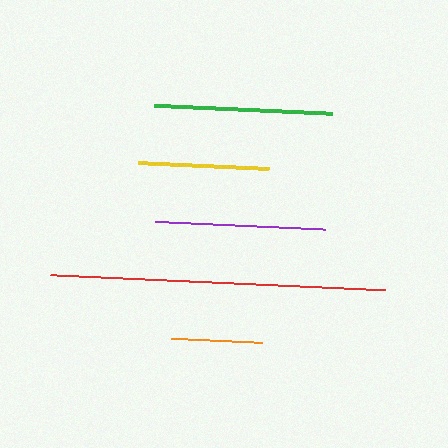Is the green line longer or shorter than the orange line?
The green line is longer than the orange line.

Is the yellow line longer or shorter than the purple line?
The purple line is longer than the yellow line.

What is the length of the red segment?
The red segment is approximately 335 pixels long.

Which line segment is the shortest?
The orange line is the shortest at approximately 91 pixels.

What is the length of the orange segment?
The orange segment is approximately 91 pixels long.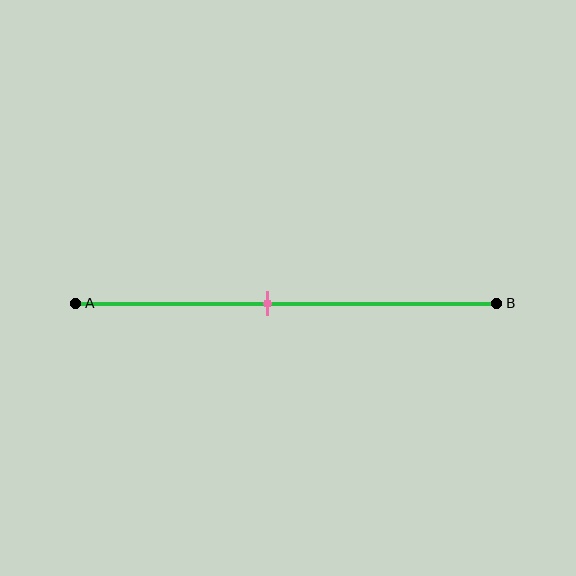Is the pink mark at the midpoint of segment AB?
No, the mark is at about 45% from A, not at the 50% midpoint.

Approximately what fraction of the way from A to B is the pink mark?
The pink mark is approximately 45% of the way from A to B.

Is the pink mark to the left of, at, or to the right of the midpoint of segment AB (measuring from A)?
The pink mark is to the left of the midpoint of segment AB.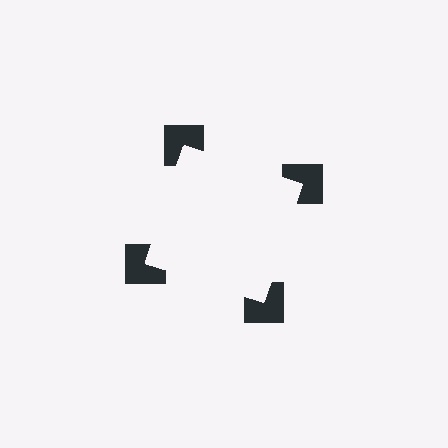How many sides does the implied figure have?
4 sides.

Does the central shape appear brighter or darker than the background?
It typically appears slightly brighter than the background, even though no actual brightness change is drawn.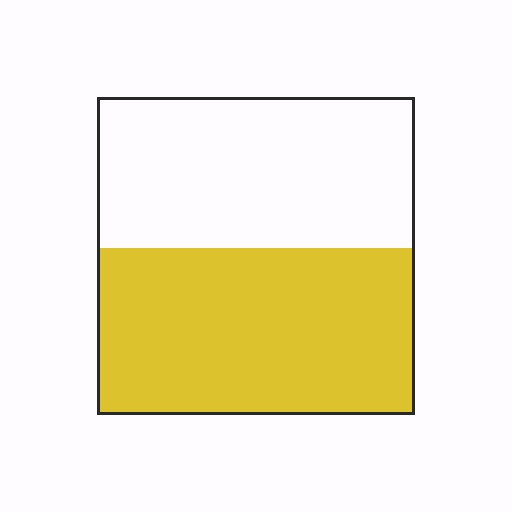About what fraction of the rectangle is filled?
About one half (1/2).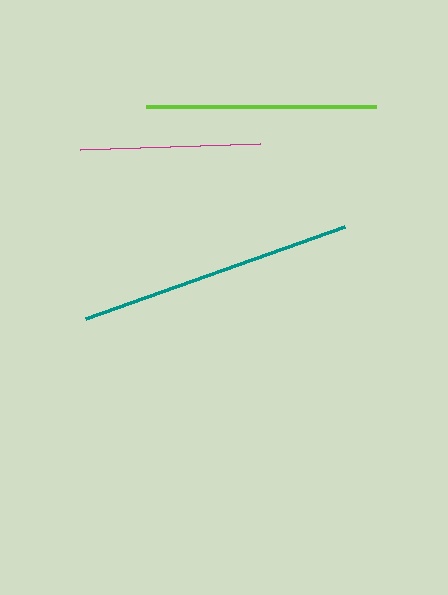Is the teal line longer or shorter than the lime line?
The teal line is longer than the lime line.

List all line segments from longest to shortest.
From longest to shortest: teal, lime, magenta.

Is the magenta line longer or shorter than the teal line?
The teal line is longer than the magenta line.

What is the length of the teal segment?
The teal segment is approximately 275 pixels long.